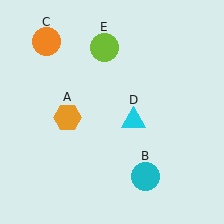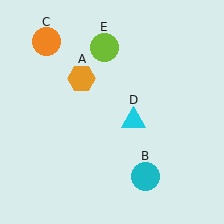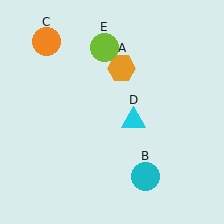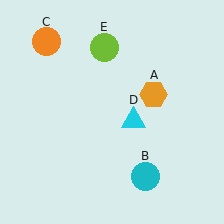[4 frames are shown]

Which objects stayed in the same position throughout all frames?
Cyan circle (object B) and orange circle (object C) and cyan triangle (object D) and lime circle (object E) remained stationary.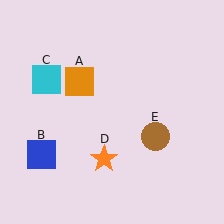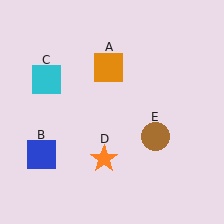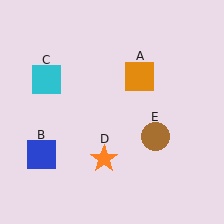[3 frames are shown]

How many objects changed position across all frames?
1 object changed position: orange square (object A).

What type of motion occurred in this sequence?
The orange square (object A) rotated clockwise around the center of the scene.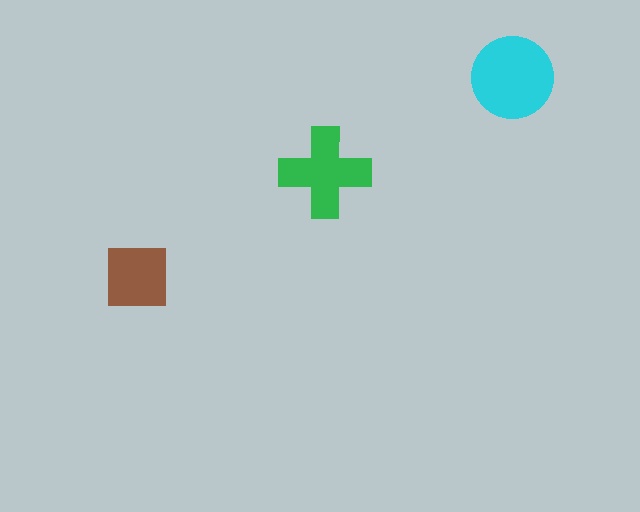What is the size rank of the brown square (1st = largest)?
3rd.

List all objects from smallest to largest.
The brown square, the green cross, the cyan circle.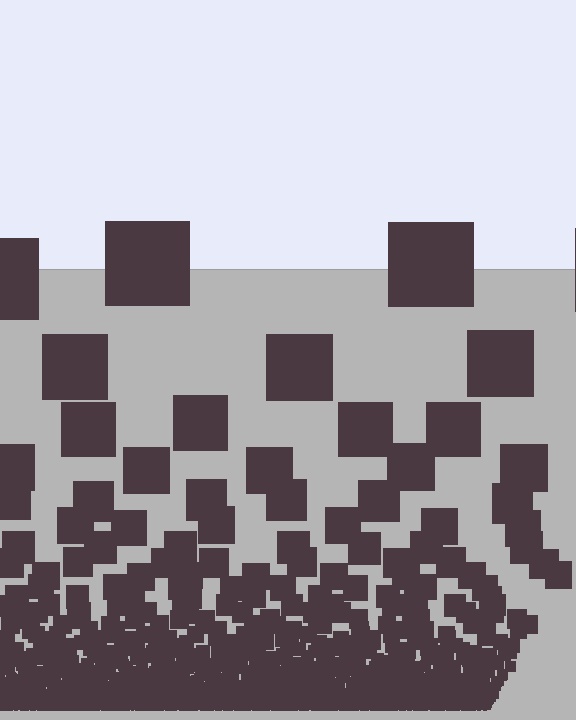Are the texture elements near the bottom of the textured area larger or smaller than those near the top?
Smaller. The gradient is inverted — elements near the bottom are smaller and denser.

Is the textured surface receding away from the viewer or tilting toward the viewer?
The surface appears to tilt toward the viewer. Texture elements get larger and sparser toward the top.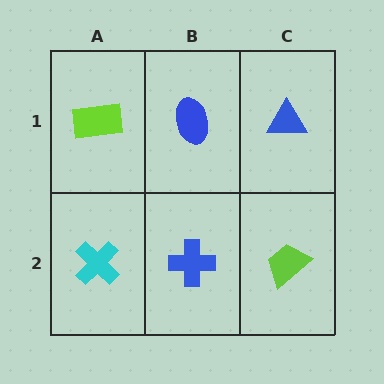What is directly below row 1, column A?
A cyan cross.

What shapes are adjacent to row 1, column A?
A cyan cross (row 2, column A), a blue ellipse (row 1, column B).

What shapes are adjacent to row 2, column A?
A lime rectangle (row 1, column A), a blue cross (row 2, column B).